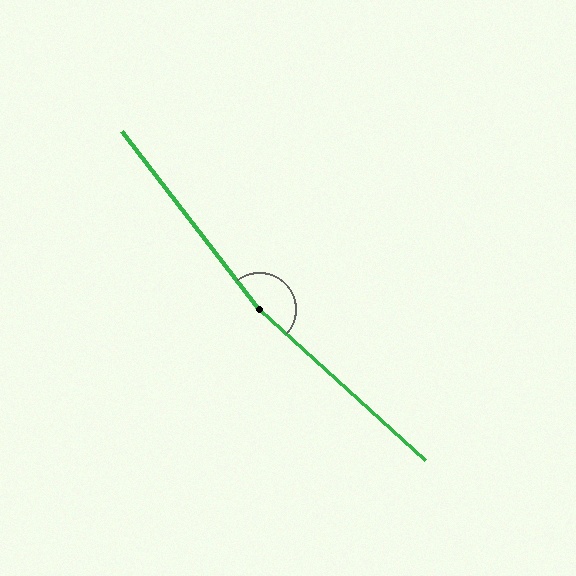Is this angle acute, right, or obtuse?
It is obtuse.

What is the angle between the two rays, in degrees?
Approximately 170 degrees.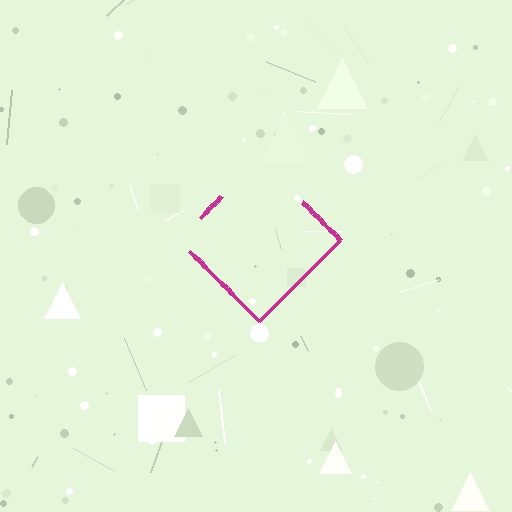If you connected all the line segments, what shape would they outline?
They would outline a diamond.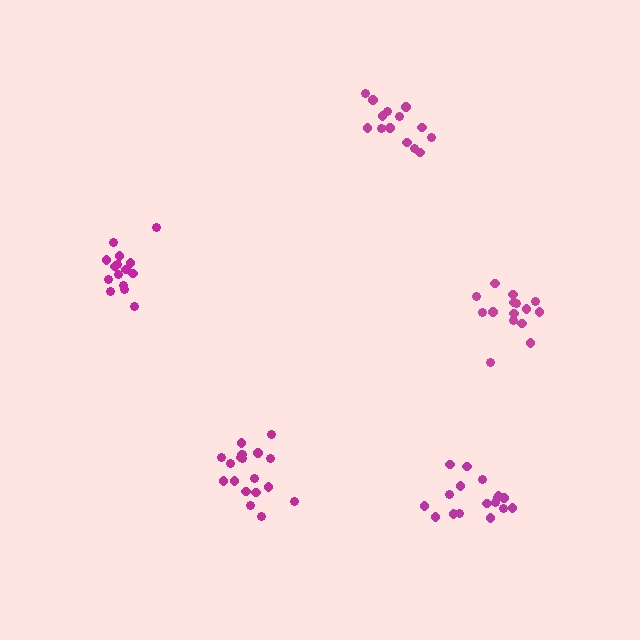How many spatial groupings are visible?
There are 5 spatial groupings.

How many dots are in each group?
Group 1: 15 dots, Group 2: 15 dots, Group 3: 14 dots, Group 4: 19 dots, Group 5: 17 dots (80 total).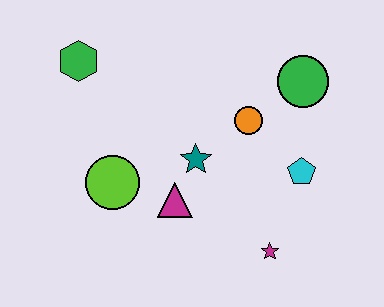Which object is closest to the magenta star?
The cyan pentagon is closest to the magenta star.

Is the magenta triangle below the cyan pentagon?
Yes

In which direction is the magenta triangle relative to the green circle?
The magenta triangle is to the left of the green circle.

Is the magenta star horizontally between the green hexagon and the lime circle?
No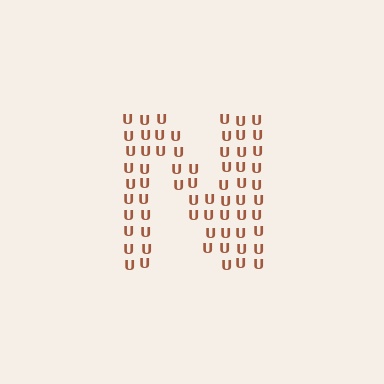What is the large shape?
The large shape is the letter N.